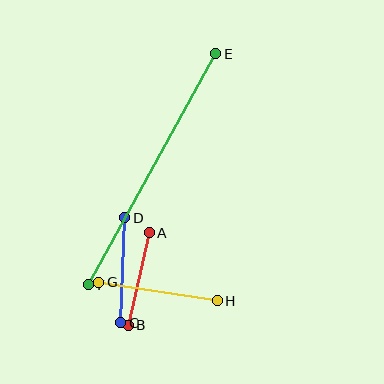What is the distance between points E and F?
The distance is approximately 263 pixels.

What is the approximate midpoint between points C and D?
The midpoint is at approximately (123, 270) pixels.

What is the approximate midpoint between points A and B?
The midpoint is at approximately (139, 279) pixels.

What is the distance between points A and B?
The distance is approximately 95 pixels.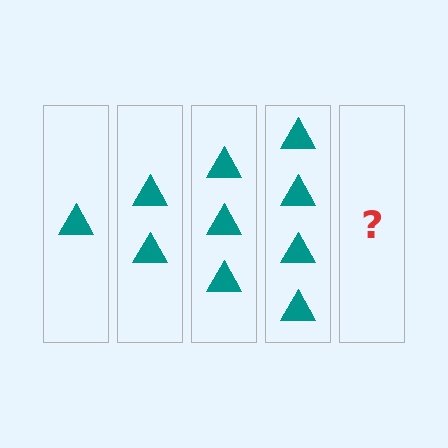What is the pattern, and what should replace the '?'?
The pattern is that each step adds one more triangle. The '?' should be 5 triangles.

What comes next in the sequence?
The next element should be 5 triangles.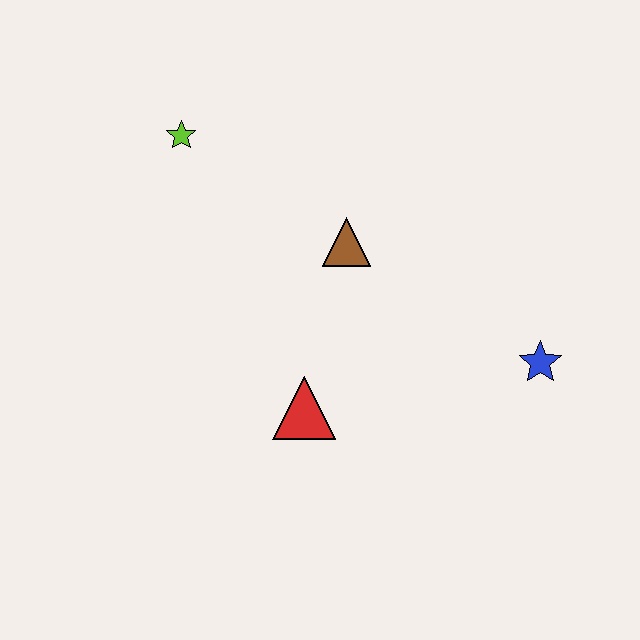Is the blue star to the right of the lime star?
Yes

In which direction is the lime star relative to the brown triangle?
The lime star is to the left of the brown triangle.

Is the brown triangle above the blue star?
Yes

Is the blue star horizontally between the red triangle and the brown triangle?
No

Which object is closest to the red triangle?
The brown triangle is closest to the red triangle.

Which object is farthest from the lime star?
The blue star is farthest from the lime star.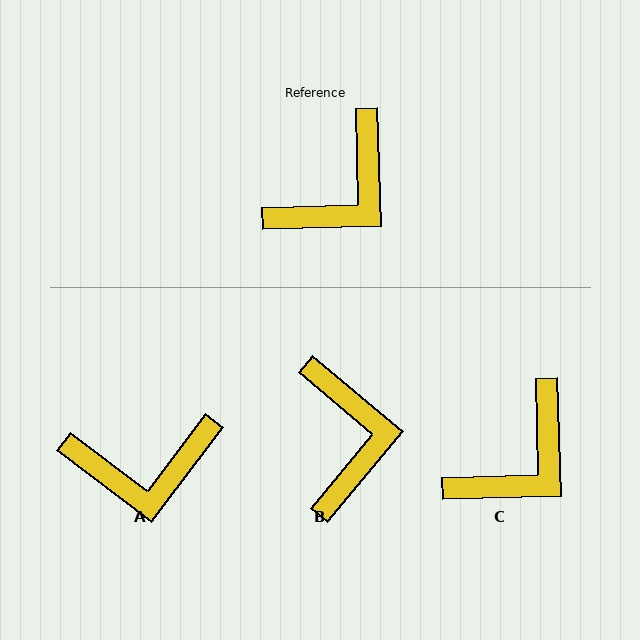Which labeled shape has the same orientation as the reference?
C.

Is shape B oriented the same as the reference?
No, it is off by about 48 degrees.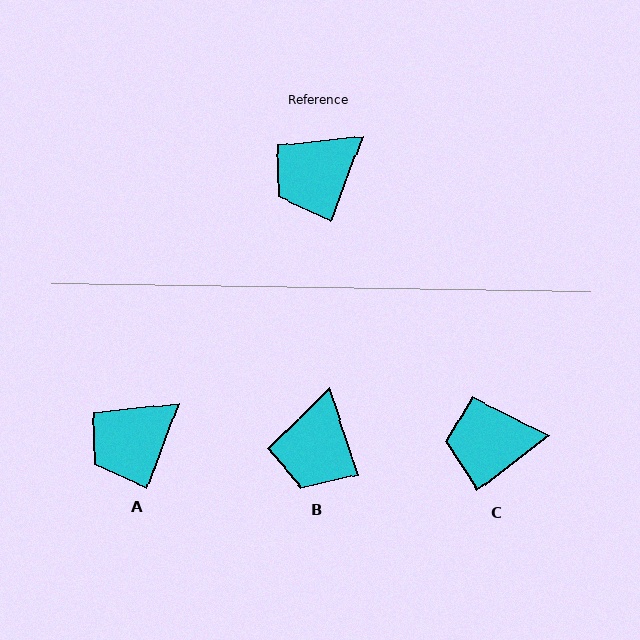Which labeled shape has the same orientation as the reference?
A.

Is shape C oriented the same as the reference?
No, it is off by about 32 degrees.